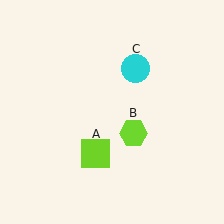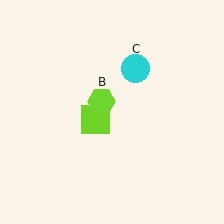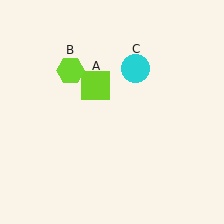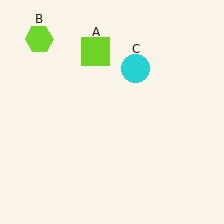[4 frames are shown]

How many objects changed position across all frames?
2 objects changed position: lime square (object A), lime hexagon (object B).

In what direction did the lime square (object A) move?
The lime square (object A) moved up.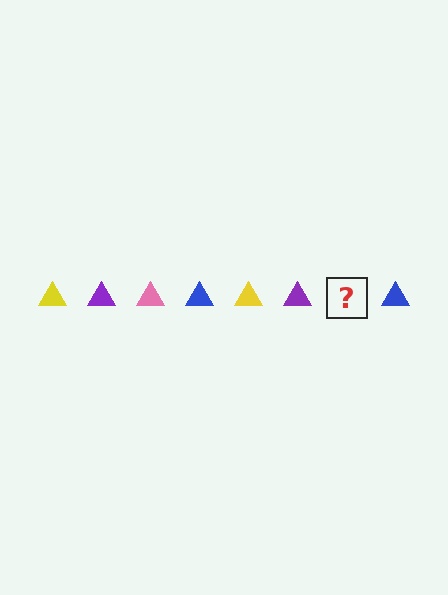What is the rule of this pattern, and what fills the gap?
The rule is that the pattern cycles through yellow, purple, pink, blue triangles. The gap should be filled with a pink triangle.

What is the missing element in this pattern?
The missing element is a pink triangle.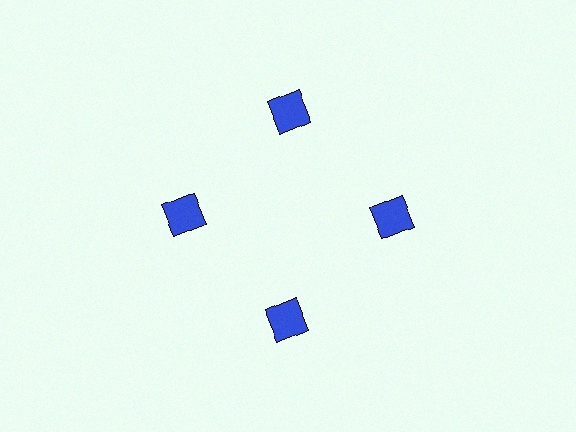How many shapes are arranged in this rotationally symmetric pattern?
There are 4 shapes, arranged in 4 groups of 1.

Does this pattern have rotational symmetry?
Yes, this pattern has 4-fold rotational symmetry. It looks the same after rotating 90 degrees around the center.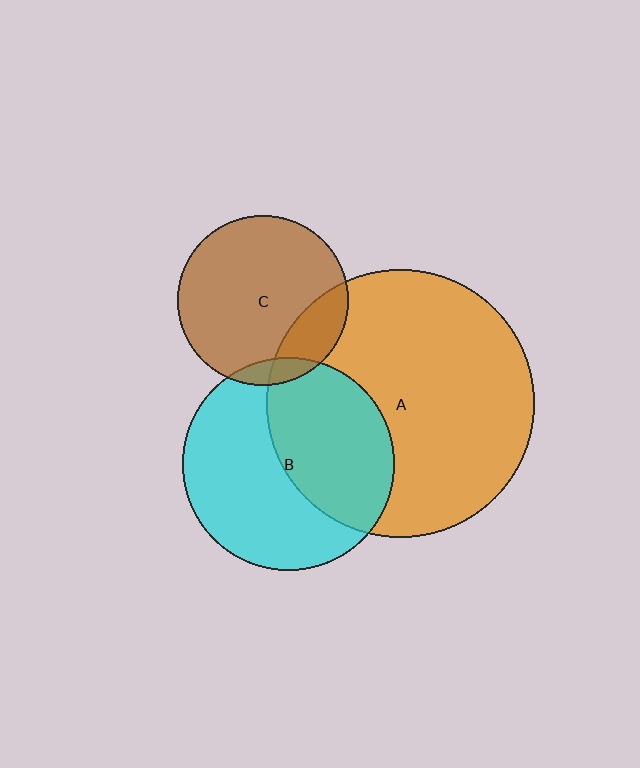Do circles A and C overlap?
Yes.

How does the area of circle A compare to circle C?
Approximately 2.5 times.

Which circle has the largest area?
Circle A (orange).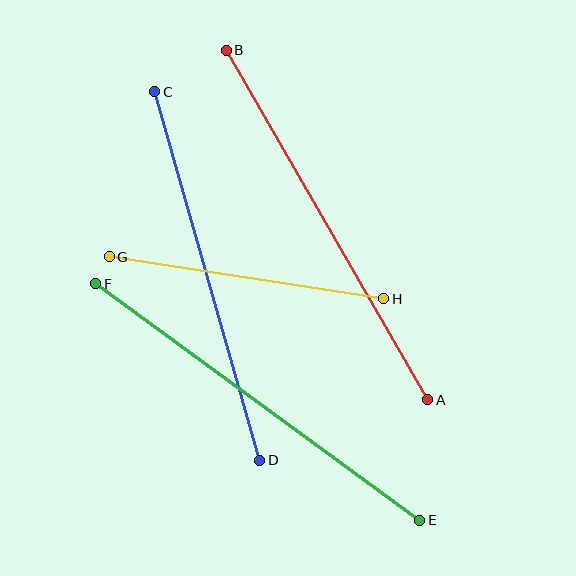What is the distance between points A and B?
The distance is approximately 404 pixels.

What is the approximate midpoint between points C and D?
The midpoint is at approximately (207, 276) pixels.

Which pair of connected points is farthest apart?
Points A and B are farthest apart.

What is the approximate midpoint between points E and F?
The midpoint is at approximately (258, 402) pixels.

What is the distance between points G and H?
The distance is approximately 278 pixels.